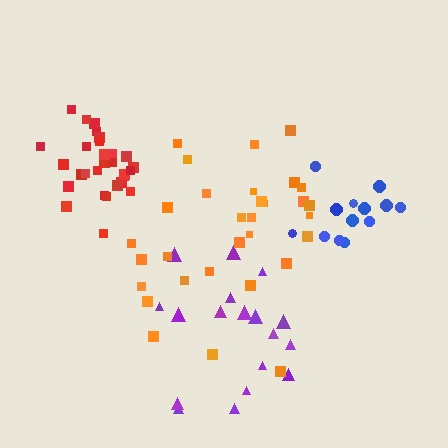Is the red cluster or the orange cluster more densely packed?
Red.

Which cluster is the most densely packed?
Red.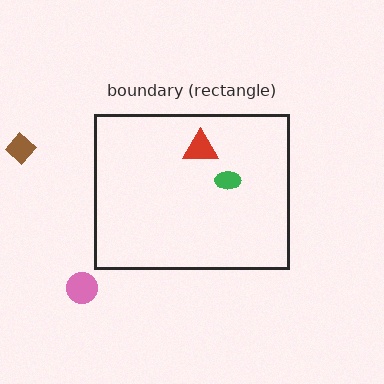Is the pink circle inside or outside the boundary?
Outside.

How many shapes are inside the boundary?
2 inside, 2 outside.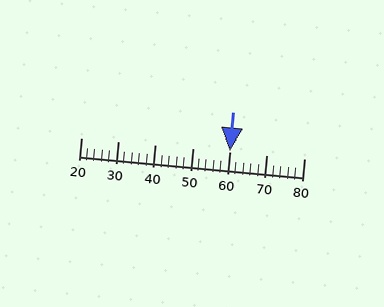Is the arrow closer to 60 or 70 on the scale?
The arrow is closer to 60.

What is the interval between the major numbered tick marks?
The major tick marks are spaced 10 units apart.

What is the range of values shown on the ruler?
The ruler shows values from 20 to 80.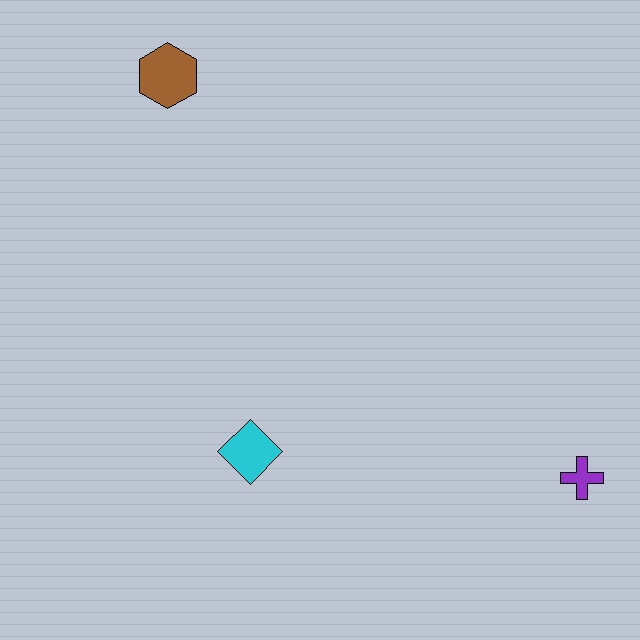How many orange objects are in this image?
There are no orange objects.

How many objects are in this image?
There are 3 objects.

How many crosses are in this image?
There is 1 cross.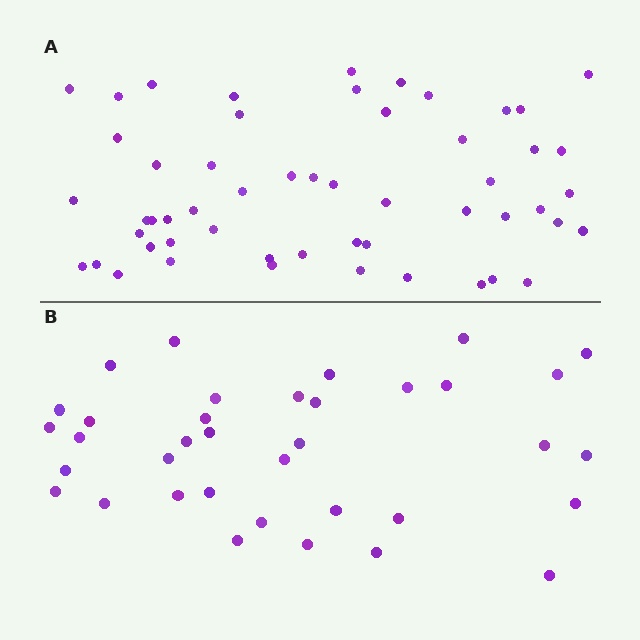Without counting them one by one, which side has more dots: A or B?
Region A (the top region) has more dots.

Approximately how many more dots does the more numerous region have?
Region A has approximately 20 more dots than region B.